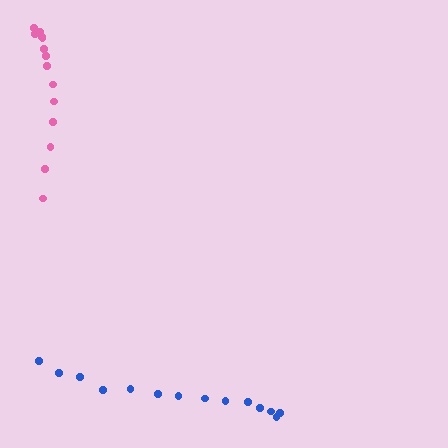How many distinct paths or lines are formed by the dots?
There are 2 distinct paths.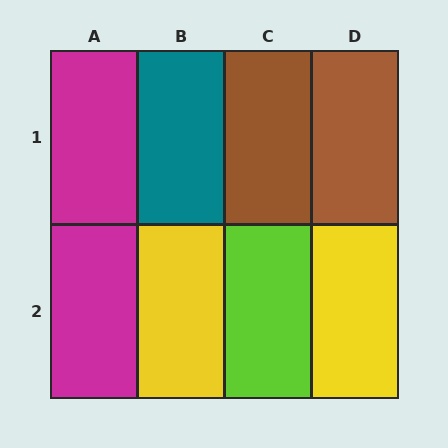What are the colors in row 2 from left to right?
Magenta, yellow, lime, yellow.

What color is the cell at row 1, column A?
Magenta.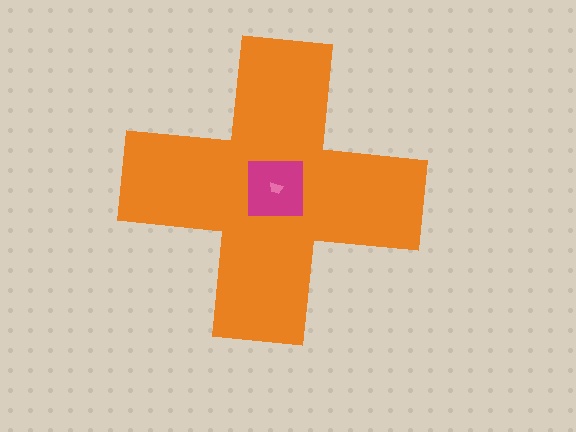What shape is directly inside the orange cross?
The magenta square.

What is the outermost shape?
The orange cross.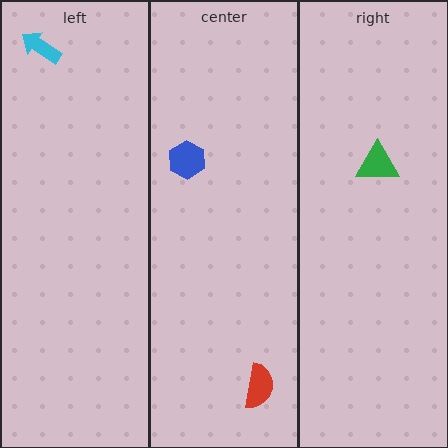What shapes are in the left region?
The cyan arrow.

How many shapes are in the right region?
1.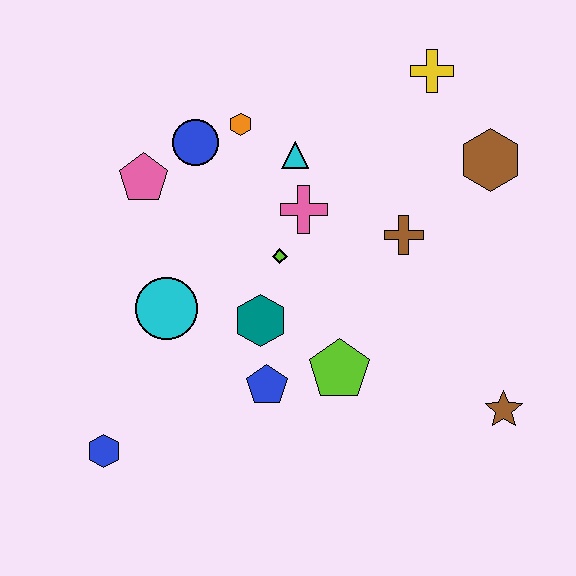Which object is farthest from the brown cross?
The blue hexagon is farthest from the brown cross.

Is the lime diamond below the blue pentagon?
No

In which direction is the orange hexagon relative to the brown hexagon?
The orange hexagon is to the left of the brown hexagon.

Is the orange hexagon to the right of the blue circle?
Yes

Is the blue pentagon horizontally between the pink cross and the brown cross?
No